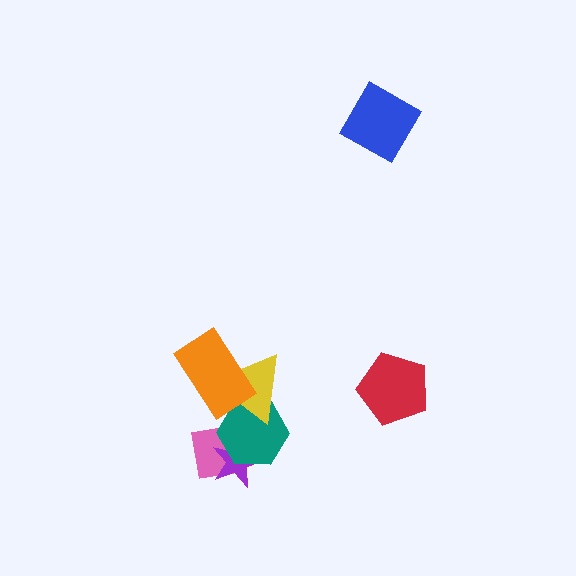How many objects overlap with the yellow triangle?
2 objects overlap with the yellow triangle.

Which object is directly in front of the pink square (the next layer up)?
The purple star is directly in front of the pink square.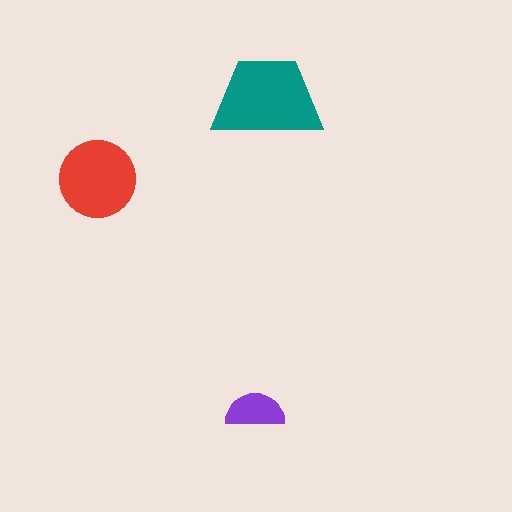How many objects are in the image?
There are 3 objects in the image.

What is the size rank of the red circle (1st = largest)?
2nd.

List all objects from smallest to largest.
The purple semicircle, the red circle, the teal trapezoid.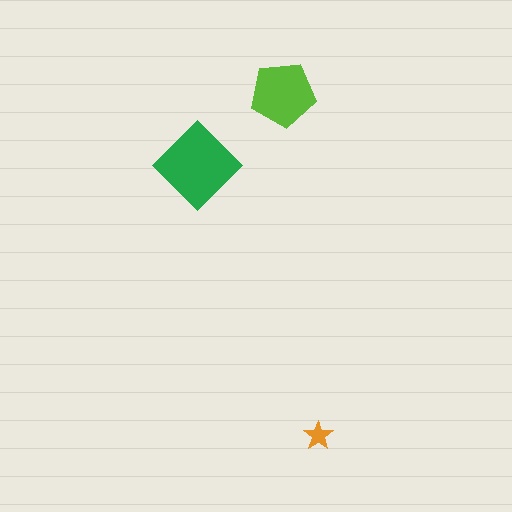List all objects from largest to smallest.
The green diamond, the lime pentagon, the orange star.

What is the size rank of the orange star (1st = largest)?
3rd.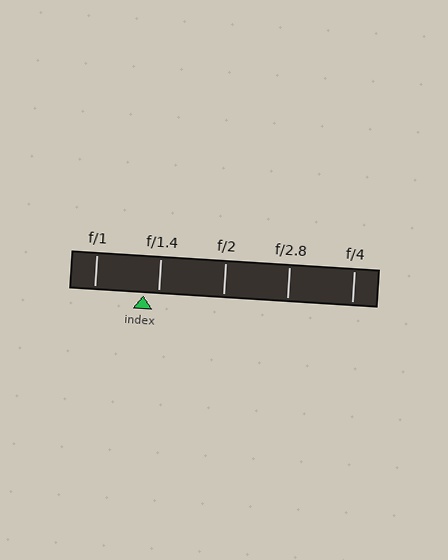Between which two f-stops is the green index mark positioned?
The index mark is between f/1 and f/1.4.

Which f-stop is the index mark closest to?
The index mark is closest to f/1.4.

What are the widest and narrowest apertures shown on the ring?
The widest aperture shown is f/1 and the narrowest is f/4.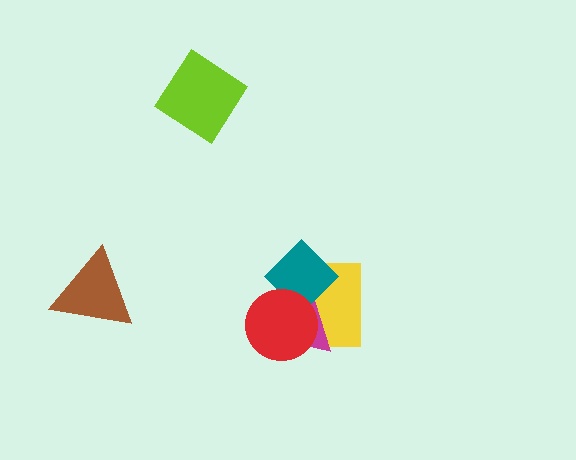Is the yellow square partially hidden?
Yes, it is partially covered by another shape.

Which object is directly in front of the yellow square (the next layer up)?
The magenta triangle is directly in front of the yellow square.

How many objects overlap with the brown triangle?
0 objects overlap with the brown triangle.